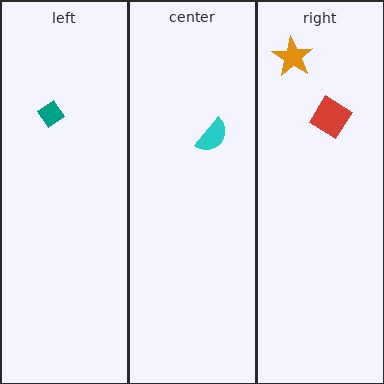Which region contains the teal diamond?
The left region.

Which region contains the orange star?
The right region.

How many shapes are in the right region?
2.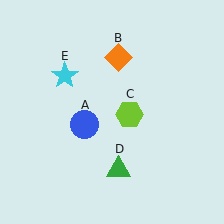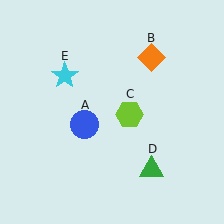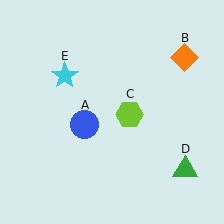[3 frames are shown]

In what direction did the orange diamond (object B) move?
The orange diamond (object B) moved right.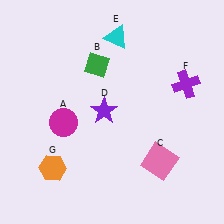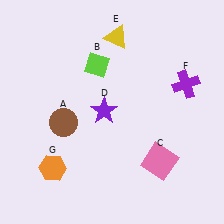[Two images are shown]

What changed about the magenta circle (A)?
In Image 1, A is magenta. In Image 2, it changed to brown.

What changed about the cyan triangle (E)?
In Image 1, E is cyan. In Image 2, it changed to yellow.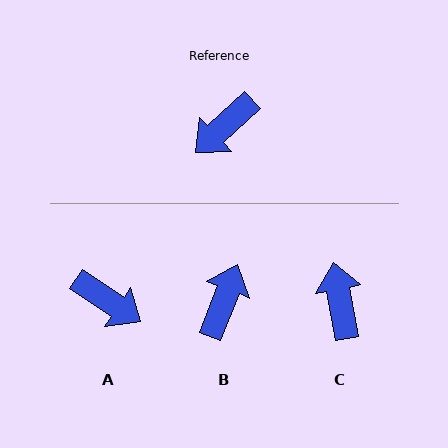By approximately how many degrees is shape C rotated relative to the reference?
Approximately 122 degrees clockwise.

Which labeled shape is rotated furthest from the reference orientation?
B, about 154 degrees away.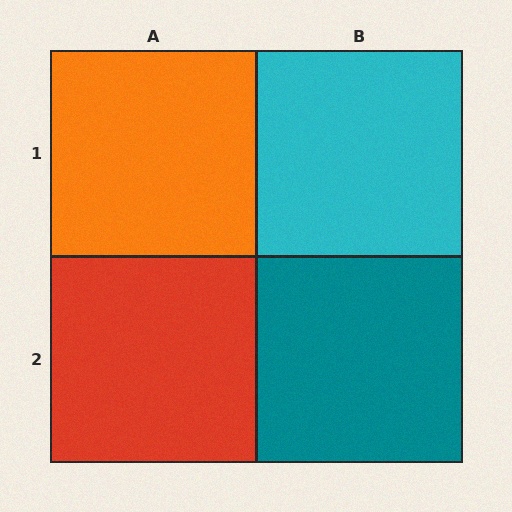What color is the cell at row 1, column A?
Orange.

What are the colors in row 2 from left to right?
Red, teal.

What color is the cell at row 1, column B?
Cyan.